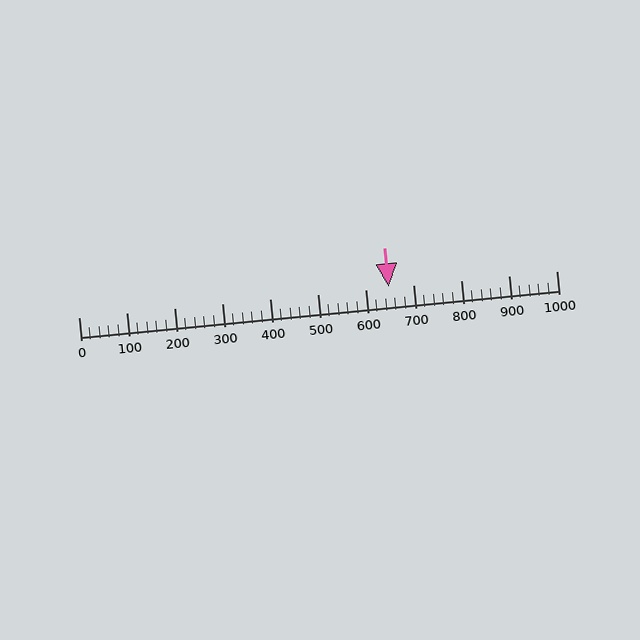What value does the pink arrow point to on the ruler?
The pink arrow points to approximately 648.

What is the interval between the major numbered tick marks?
The major tick marks are spaced 100 units apart.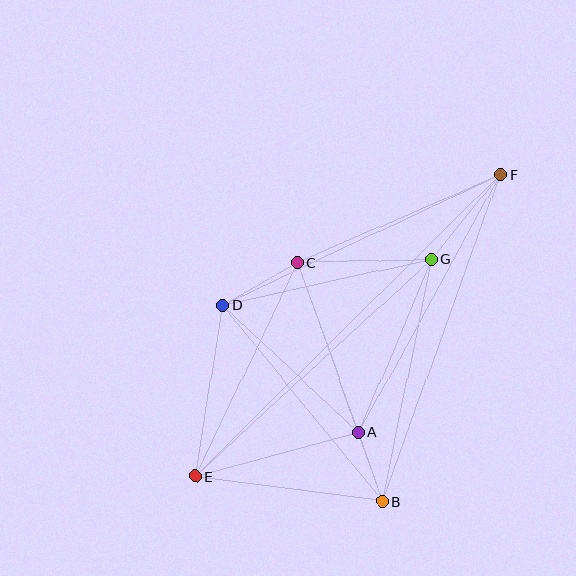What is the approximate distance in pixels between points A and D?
The distance between A and D is approximately 186 pixels.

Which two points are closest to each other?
Points A and B are closest to each other.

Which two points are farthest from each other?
Points E and F are farthest from each other.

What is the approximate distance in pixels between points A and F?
The distance between A and F is approximately 294 pixels.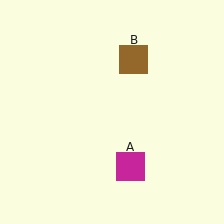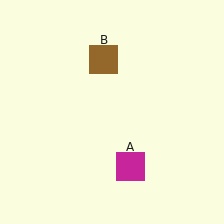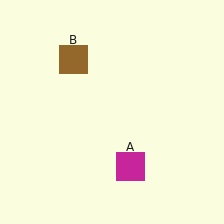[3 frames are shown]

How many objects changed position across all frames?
1 object changed position: brown square (object B).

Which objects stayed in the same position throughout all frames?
Magenta square (object A) remained stationary.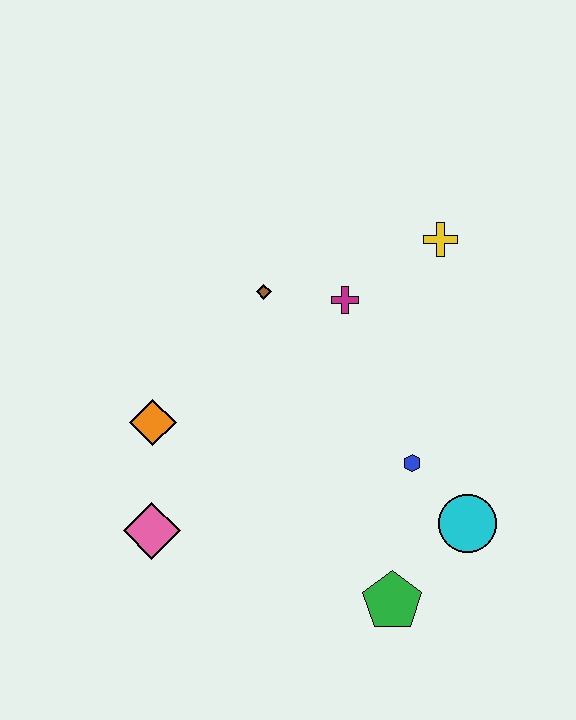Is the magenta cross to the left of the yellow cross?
Yes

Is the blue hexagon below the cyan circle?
No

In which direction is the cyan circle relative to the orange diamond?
The cyan circle is to the right of the orange diamond.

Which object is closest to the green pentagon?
The cyan circle is closest to the green pentagon.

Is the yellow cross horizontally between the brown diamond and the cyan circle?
Yes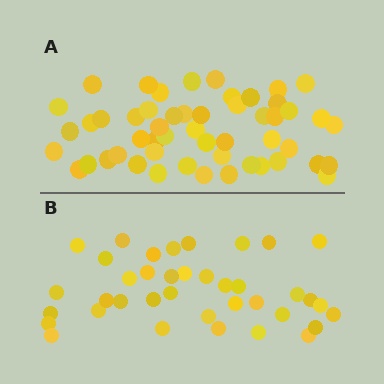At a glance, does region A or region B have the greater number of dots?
Region A (the top region) has more dots.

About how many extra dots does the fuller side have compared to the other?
Region A has approximately 15 more dots than region B.